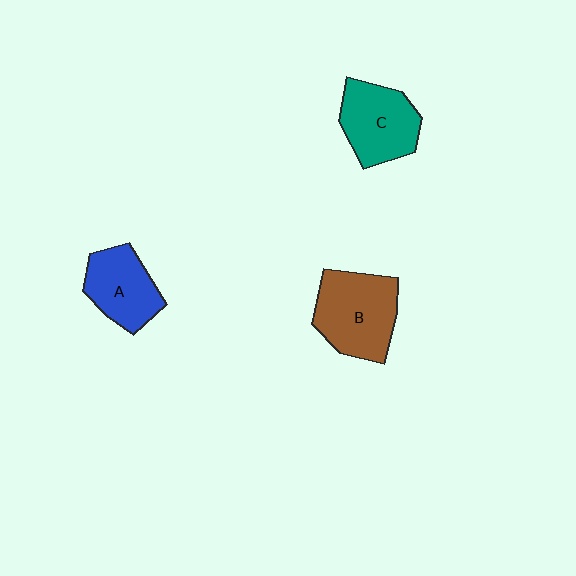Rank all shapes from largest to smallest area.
From largest to smallest: B (brown), C (teal), A (blue).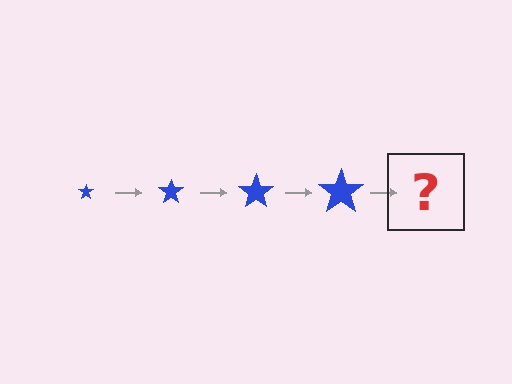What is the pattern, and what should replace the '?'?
The pattern is that the star gets progressively larger each step. The '?' should be a blue star, larger than the previous one.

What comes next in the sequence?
The next element should be a blue star, larger than the previous one.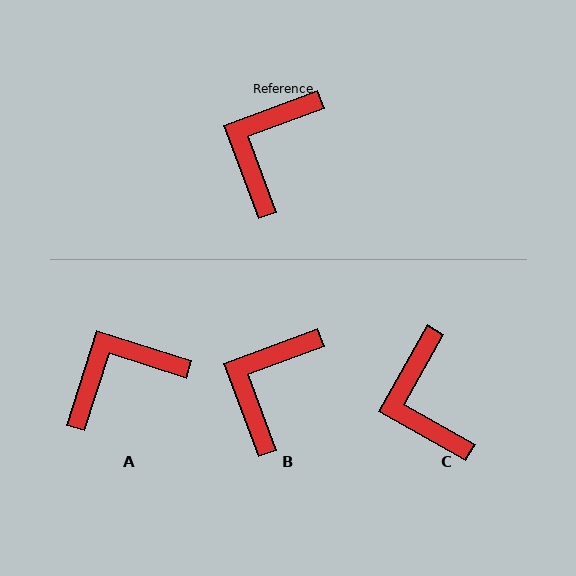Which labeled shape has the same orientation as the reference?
B.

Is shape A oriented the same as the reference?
No, it is off by about 38 degrees.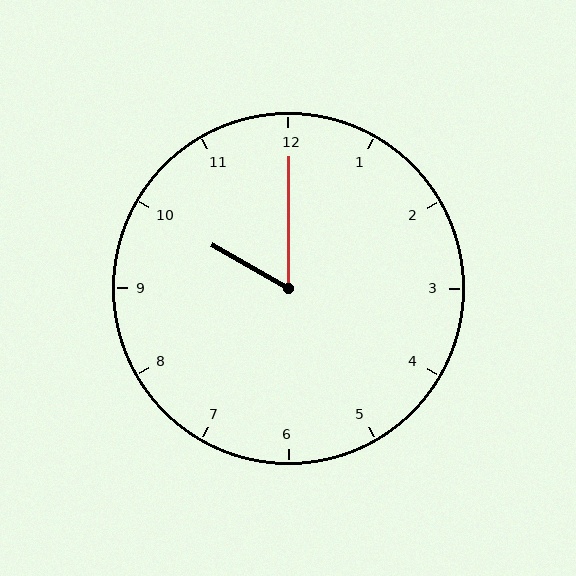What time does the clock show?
10:00.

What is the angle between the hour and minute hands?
Approximately 60 degrees.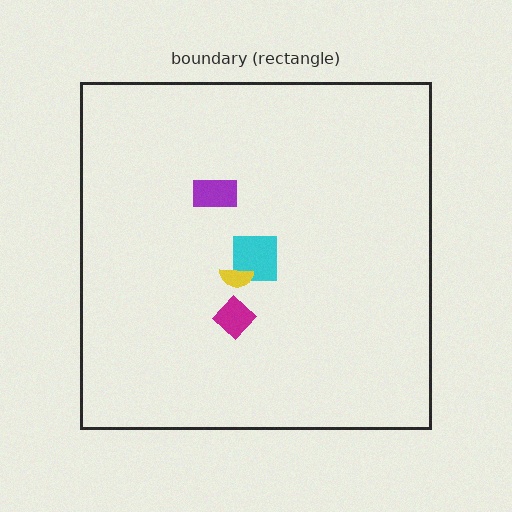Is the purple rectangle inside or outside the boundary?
Inside.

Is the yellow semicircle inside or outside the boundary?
Inside.